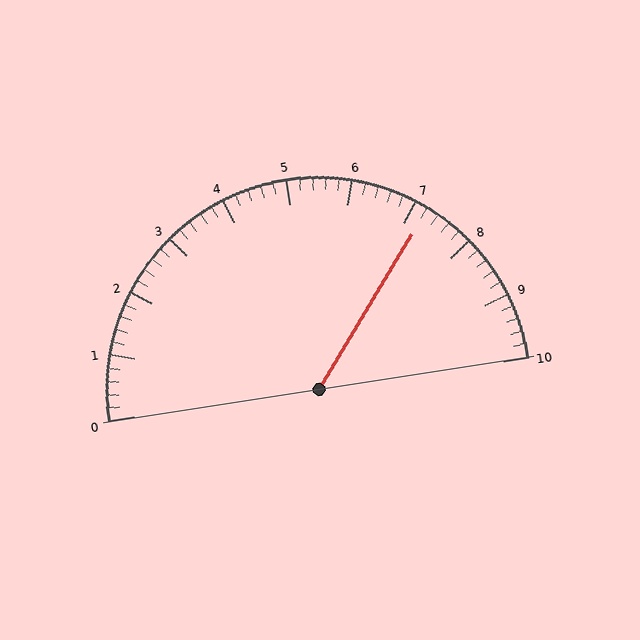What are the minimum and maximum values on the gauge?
The gauge ranges from 0 to 10.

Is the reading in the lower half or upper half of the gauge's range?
The reading is in the upper half of the range (0 to 10).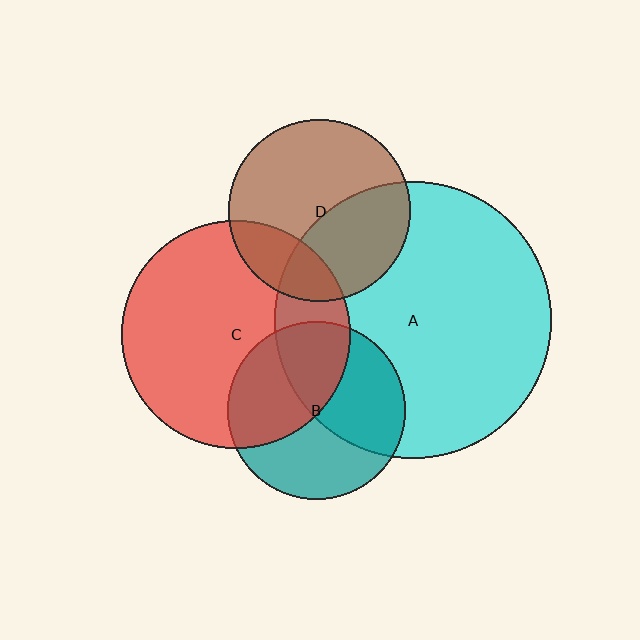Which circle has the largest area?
Circle A (cyan).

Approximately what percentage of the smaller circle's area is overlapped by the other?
Approximately 40%.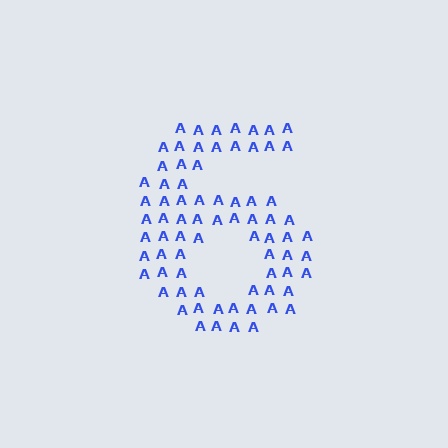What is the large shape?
The large shape is the digit 6.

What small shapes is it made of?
It is made of small letter A's.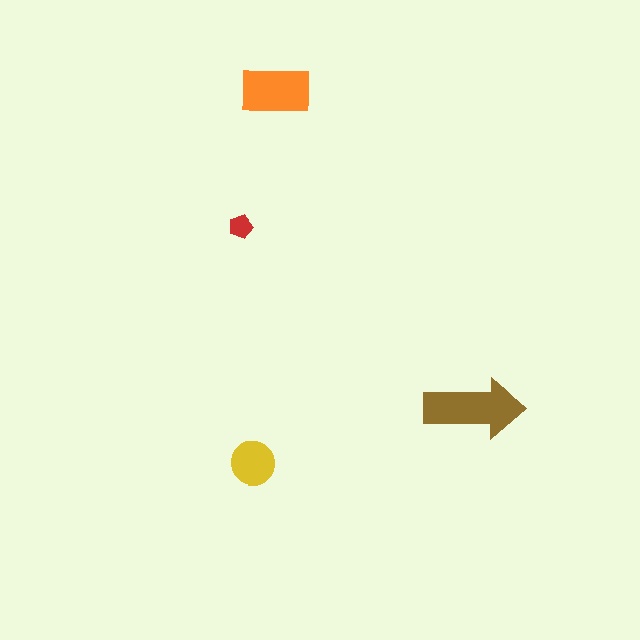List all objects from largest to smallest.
The brown arrow, the orange rectangle, the yellow circle, the red pentagon.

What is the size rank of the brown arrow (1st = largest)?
1st.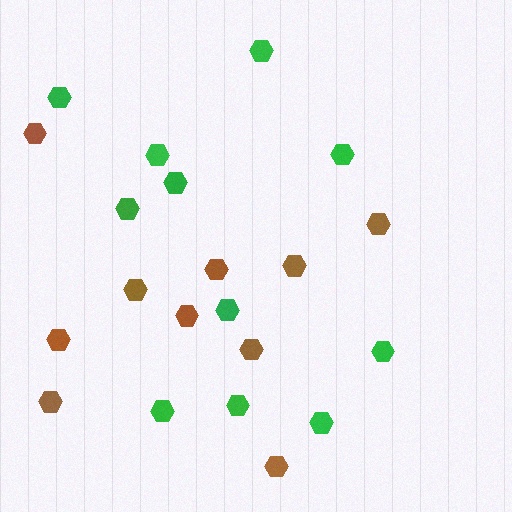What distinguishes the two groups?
There are 2 groups: one group of green hexagons (11) and one group of brown hexagons (10).